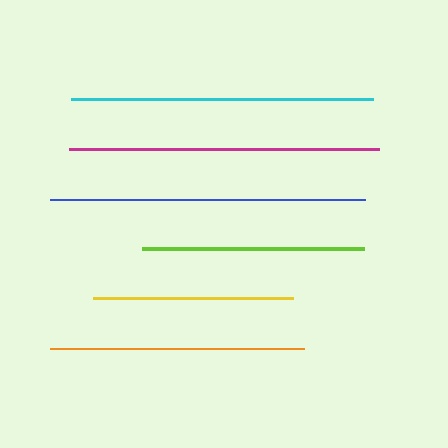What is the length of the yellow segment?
The yellow segment is approximately 200 pixels long.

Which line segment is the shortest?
The yellow line is the shortest at approximately 200 pixels.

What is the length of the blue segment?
The blue segment is approximately 315 pixels long.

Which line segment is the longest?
The blue line is the longest at approximately 315 pixels.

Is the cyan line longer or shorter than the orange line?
The cyan line is longer than the orange line.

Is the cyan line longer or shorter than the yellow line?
The cyan line is longer than the yellow line.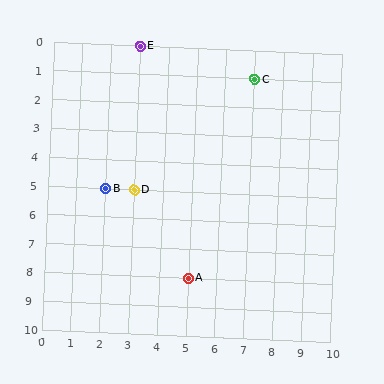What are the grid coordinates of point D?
Point D is at grid coordinates (3, 5).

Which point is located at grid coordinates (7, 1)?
Point C is at (7, 1).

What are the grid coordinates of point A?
Point A is at grid coordinates (5, 8).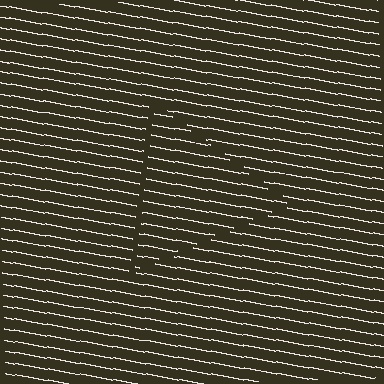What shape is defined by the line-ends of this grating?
An illusory triangle. The interior of the shape contains the same grating, shifted by half a period — the contour is defined by the phase discontinuity where line-ends from the inner and outer gratings abut.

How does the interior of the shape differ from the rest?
The interior of the shape contains the same grating, shifted by half a period — the contour is defined by the phase discontinuity where line-ends from the inner and outer gratings abut.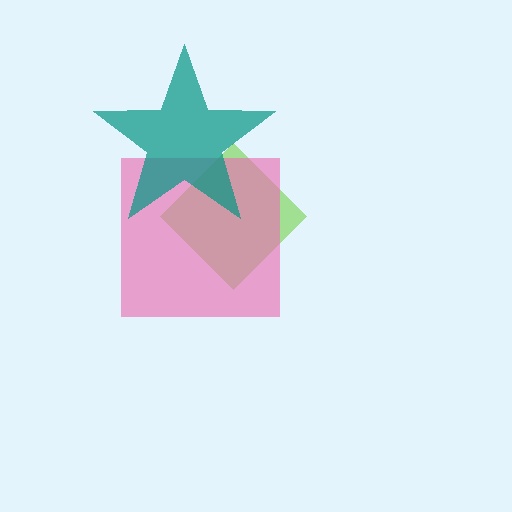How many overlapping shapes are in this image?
There are 3 overlapping shapes in the image.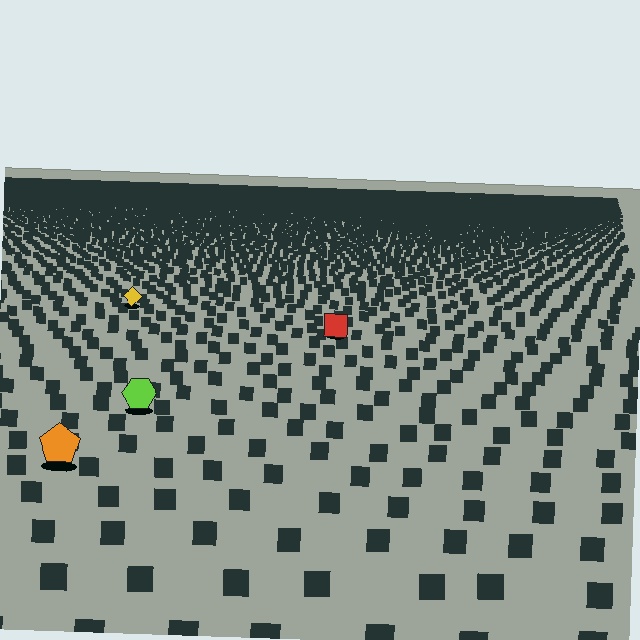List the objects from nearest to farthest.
From nearest to farthest: the orange pentagon, the lime hexagon, the red square, the yellow diamond.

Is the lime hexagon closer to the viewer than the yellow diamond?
Yes. The lime hexagon is closer — you can tell from the texture gradient: the ground texture is coarser near it.